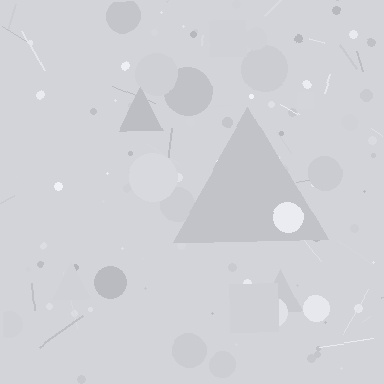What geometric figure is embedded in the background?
A triangle is embedded in the background.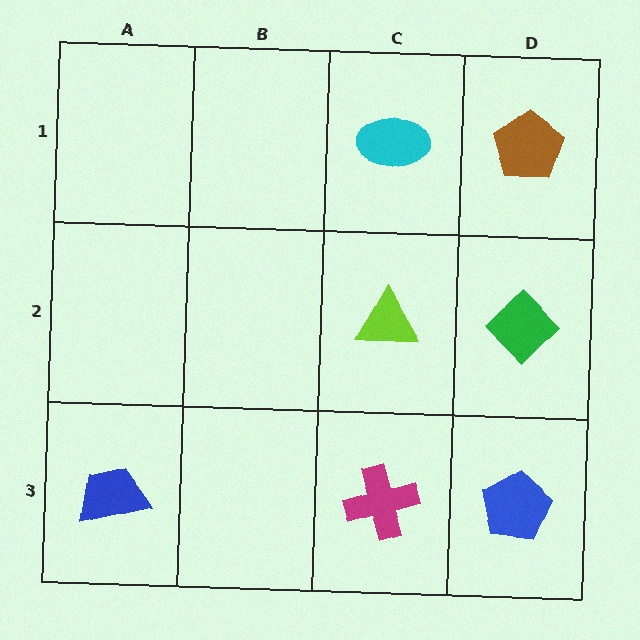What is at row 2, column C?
A lime triangle.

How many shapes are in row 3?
3 shapes.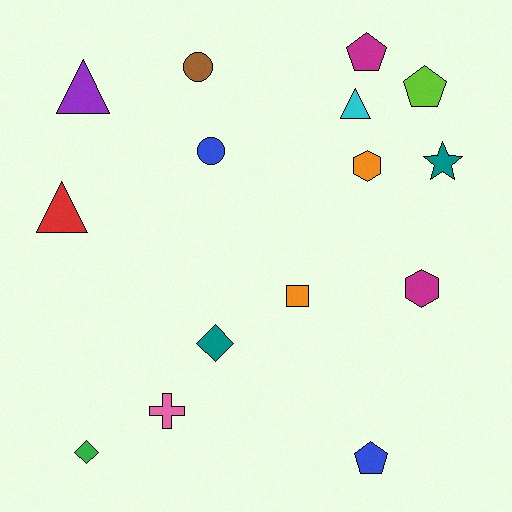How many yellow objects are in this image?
There are no yellow objects.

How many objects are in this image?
There are 15 objects.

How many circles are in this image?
There are 2 circles.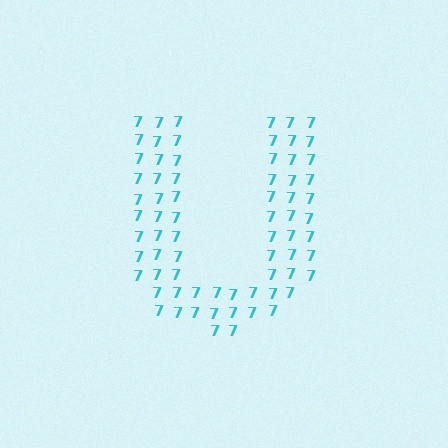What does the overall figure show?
The overall figure shows the letter U.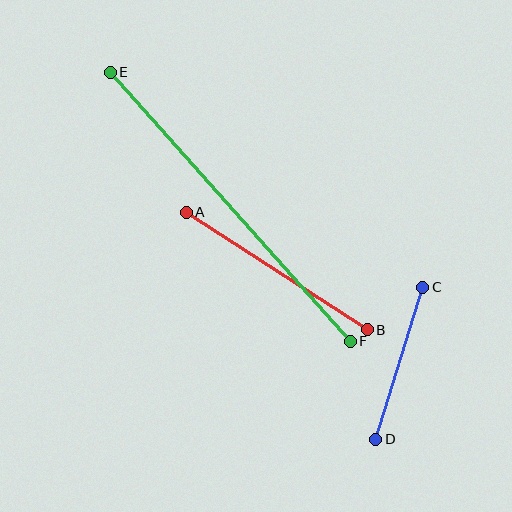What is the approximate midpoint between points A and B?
The midpoint is at approximately (277, 271) pixels.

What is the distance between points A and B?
The distance is approximately 216 pixels.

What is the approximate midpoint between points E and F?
The midpoint is at approximately (230, 207) pixels.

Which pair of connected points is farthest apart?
Points E and F are farthest apart.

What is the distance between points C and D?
The distance is approximately 159 pixels.